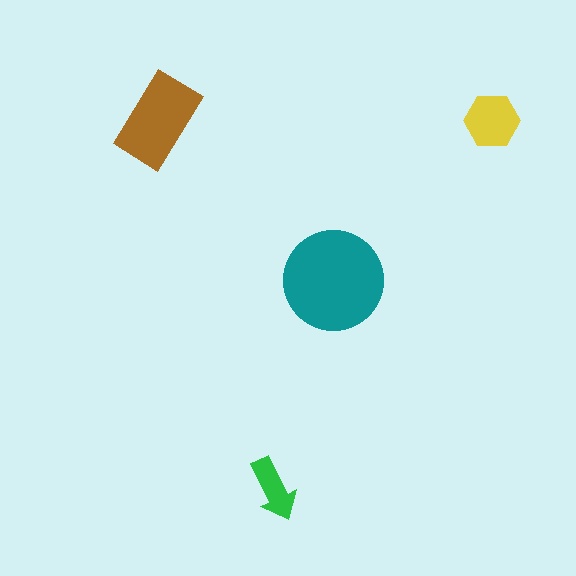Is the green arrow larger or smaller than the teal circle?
Smaller.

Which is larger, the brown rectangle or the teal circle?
The teal circle.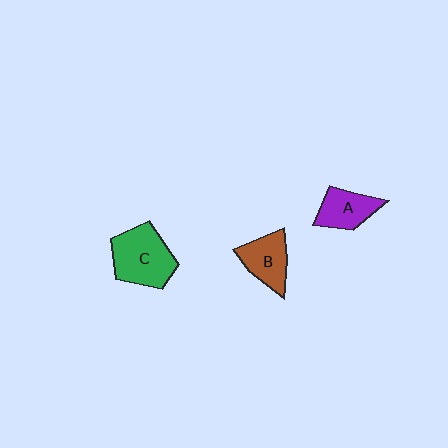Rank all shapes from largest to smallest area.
From largest to smallest: C (green), B (brown), A (purple).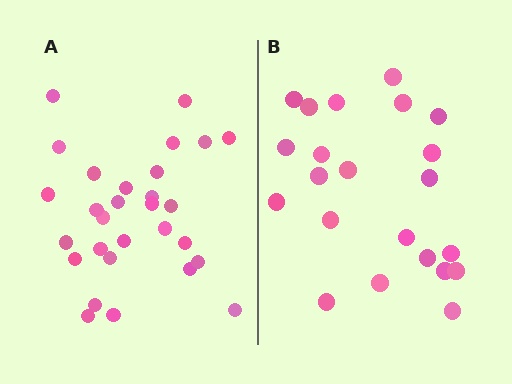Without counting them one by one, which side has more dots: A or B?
Region A (the left region) has more dots.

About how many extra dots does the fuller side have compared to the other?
Region A has roughly 8 or so more dots than region B.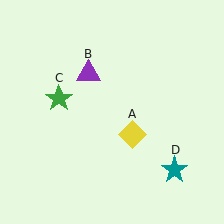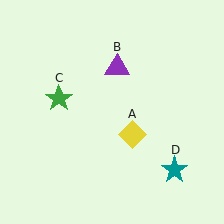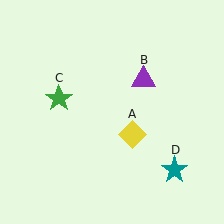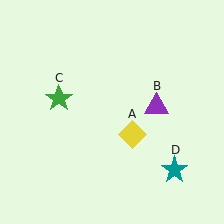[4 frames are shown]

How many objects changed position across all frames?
1 object changed position: purple triangle (object B).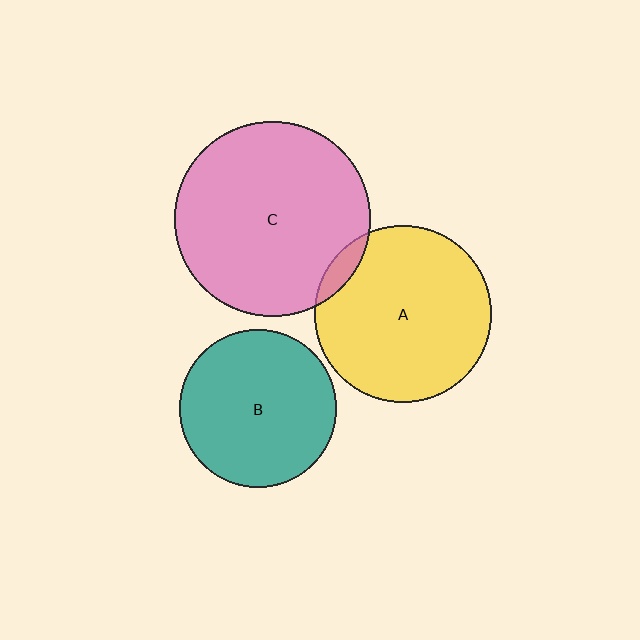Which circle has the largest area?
Circle C (pink).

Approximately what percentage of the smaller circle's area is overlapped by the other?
Approximately 5%.